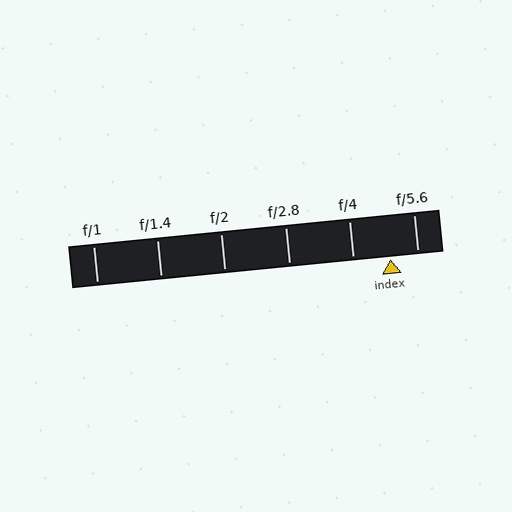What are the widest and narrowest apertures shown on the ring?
The widest aperture shown is f/1 and the narrowest is f/5.6.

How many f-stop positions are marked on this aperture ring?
There are 6 f-stop positions marked.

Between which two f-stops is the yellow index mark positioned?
The index mark is between f/4 and f/5.6.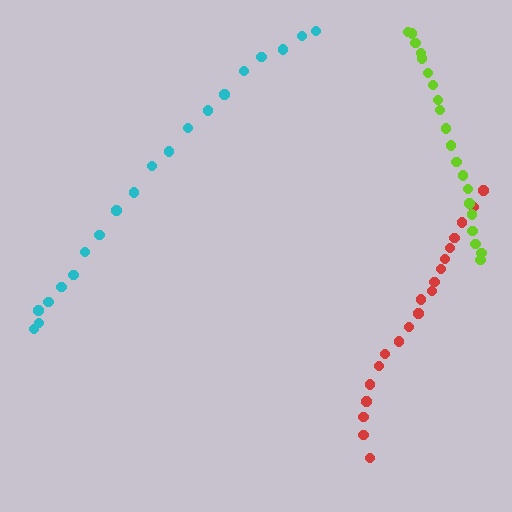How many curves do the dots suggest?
There are 3 distinct paths.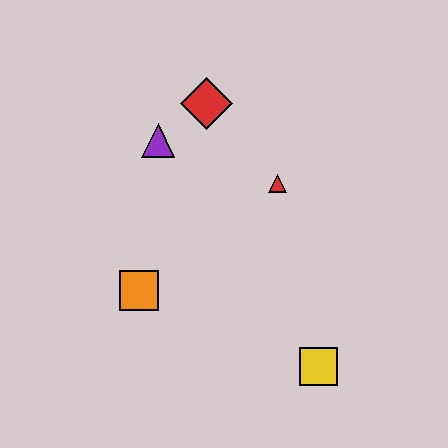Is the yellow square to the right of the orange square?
Yes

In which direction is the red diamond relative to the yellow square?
The red diamond is above the yellow square.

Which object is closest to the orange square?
The purple triangle is closest to the orange square.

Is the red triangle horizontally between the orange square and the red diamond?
No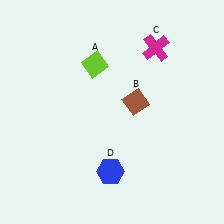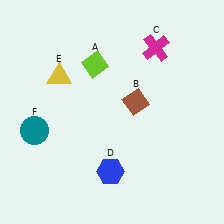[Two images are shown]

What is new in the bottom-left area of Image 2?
A teal circle (F) was added in the bottom-left area of Image 2.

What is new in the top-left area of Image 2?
A yellow triangle (E) was added in the top-left area of Image 2.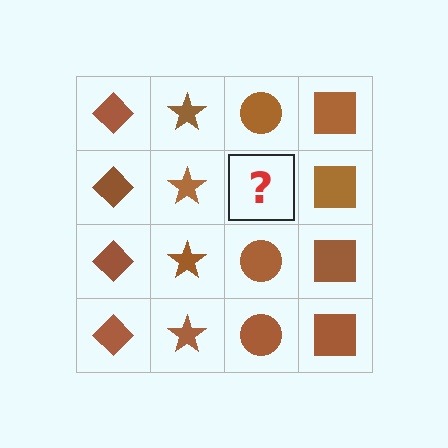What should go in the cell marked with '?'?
The missing cell should contain a brown circle.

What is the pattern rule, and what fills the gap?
The rule is that each column has a consistent shape. The gap should be filled with a brown circle.